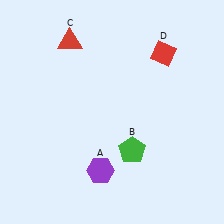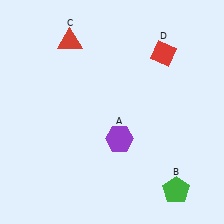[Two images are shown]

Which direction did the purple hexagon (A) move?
The purple hexagon (A) moved up.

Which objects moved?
The objects that moved are: the purple hexagon (A), the green pentagon (B).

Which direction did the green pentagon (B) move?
The green pentagon (B) moved right.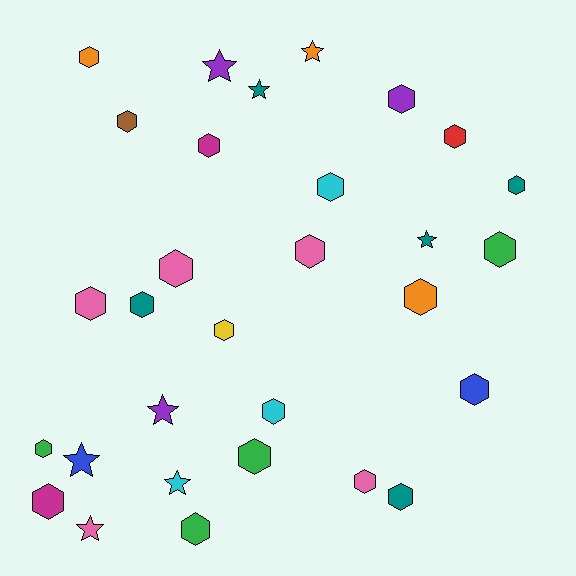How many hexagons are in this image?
There are 22 hexagons.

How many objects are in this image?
There are 30 objects.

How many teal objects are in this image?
There are 5 teal objects.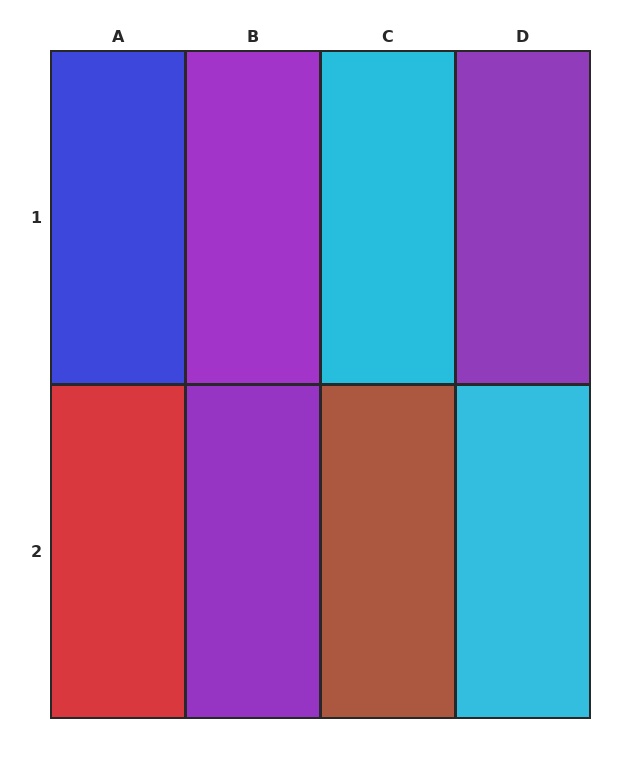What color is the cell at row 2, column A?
Red.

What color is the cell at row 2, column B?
Purple.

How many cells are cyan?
2 cells are cyan.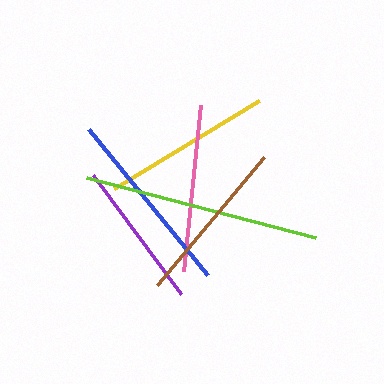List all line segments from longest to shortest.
From longest to shortest: lime, blue, yellow, pink, brown, purple.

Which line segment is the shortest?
The purple line is the shortest at approximately 148 pixels.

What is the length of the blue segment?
The blue segment is approximately 189 pixels long.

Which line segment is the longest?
The lime line is the longest at approximately 237 pixels.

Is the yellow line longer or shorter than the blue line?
The blue line is longer than the yellow line.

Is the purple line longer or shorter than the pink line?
The pink line is longer than the purple line.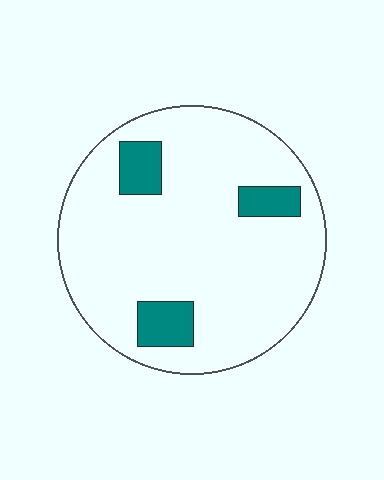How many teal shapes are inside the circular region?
3.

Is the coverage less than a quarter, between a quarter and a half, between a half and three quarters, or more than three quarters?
Less than a quarter.